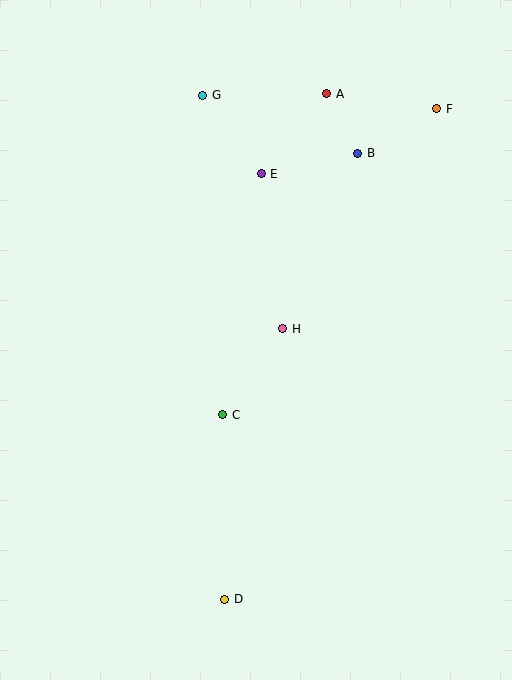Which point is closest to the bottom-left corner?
Point D is closest to the bottom-left corner.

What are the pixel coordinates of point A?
Point A is at (327, 94).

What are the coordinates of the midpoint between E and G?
The midpoint between E and G is at (232, 135).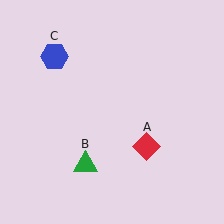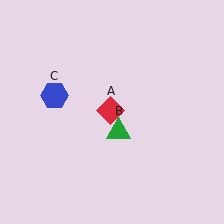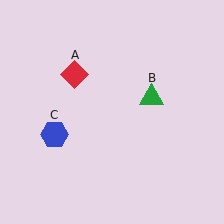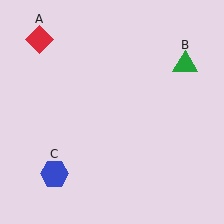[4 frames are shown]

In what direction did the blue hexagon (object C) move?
The blue hexagon (object C) moved down.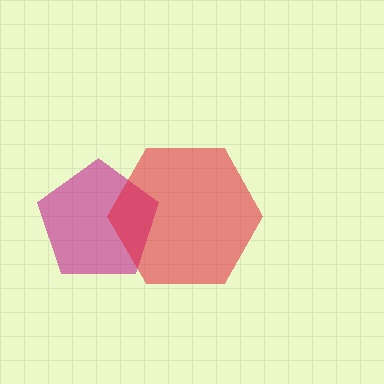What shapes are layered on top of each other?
The layered shapes are: a magenta pentagon, a red hexagon.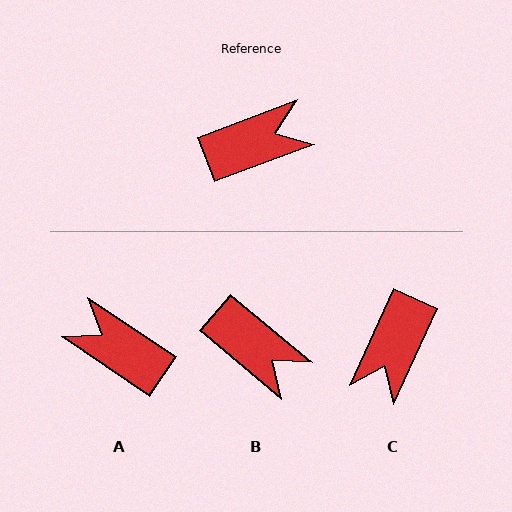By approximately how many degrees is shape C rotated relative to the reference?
Approximately 135 degrees clockwise.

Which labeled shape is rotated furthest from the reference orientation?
C, about 135 degrees away.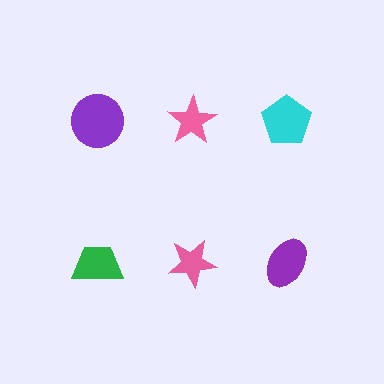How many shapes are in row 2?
3 shapes.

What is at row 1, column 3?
A cyan pentagon.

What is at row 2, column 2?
A pink star.